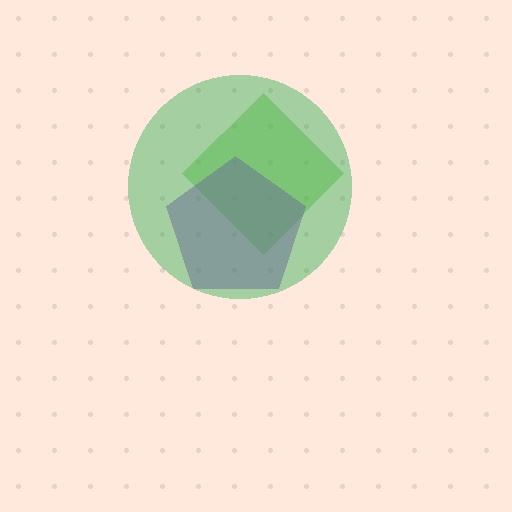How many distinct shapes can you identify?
There are 3 distinct shapes: a lime diamond, a purple pentagon, a green circle.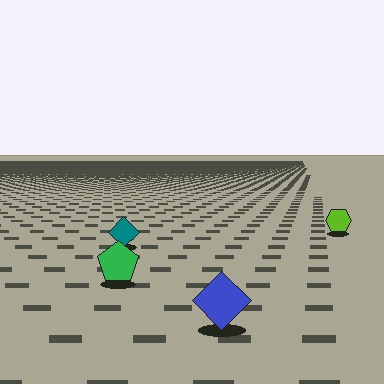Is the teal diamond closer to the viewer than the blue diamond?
No. The blue diamond is closer — you can tell from the texture gradient: the ground texture is coarser near it.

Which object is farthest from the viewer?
The lime hexagon is farthest from the viewer. It appears smaller and the ground texture around it is denser.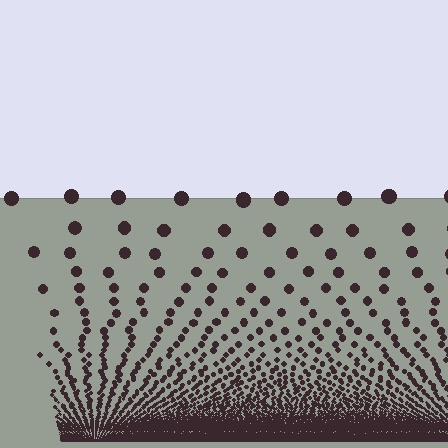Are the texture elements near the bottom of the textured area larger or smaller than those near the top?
Smaller. The gradient is inverted — elements near the bottom are smaller and denser.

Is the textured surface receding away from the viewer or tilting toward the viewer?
The surface appears to tilt toward the viewer. Texture elements get larger and sparser toward the top.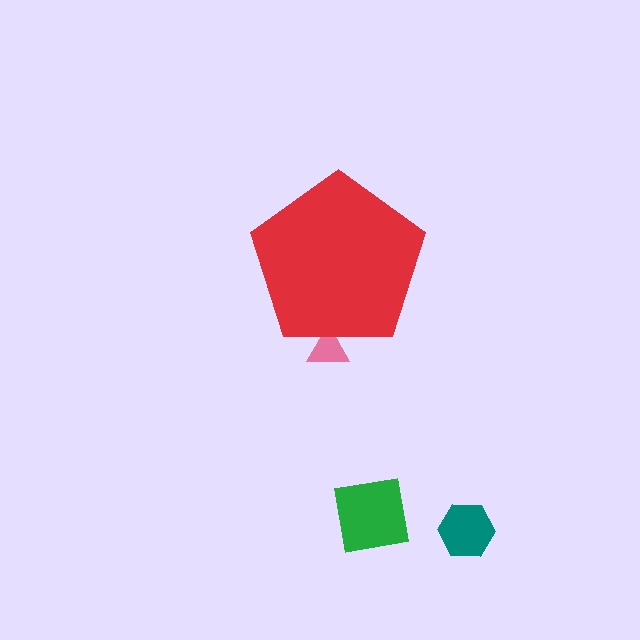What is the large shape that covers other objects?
A red pentagon.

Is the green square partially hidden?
No, the green square is fully visible.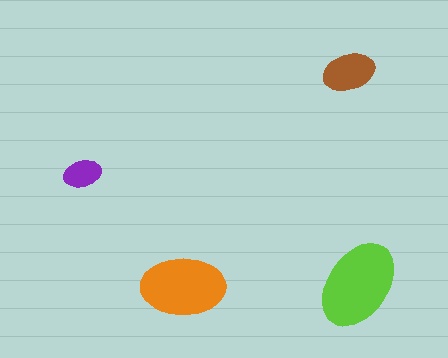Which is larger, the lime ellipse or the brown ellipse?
The lime one.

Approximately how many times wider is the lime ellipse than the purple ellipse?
About 2.5 times wider.